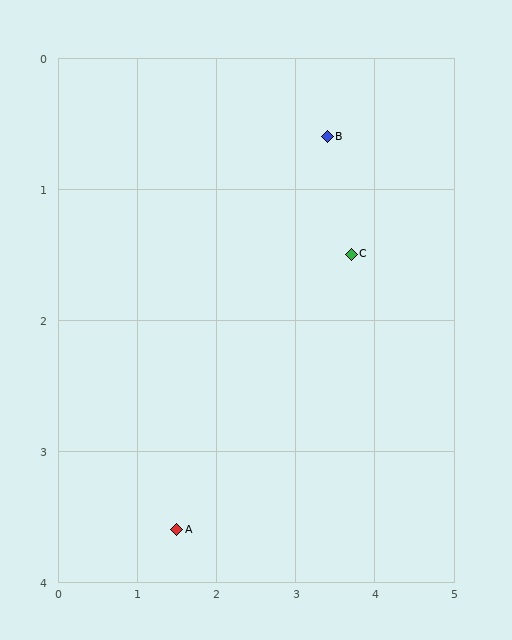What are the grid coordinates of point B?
Point B is at approximately (3.4, 0.6).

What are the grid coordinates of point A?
Point A is at approximately (1.5, 3.6).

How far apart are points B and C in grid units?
Points B and C are about 0.9 grid units apart.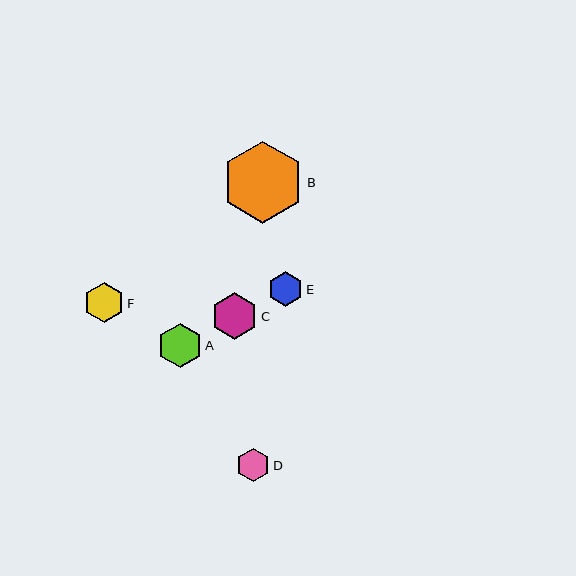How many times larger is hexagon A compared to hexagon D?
Hexagon A is approximately 1.3 times the size of hexagon D.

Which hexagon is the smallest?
Hexagon D is the smallest with a size of approximately 33 pixels.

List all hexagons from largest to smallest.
From largest to smallest: B, C, A, F, E, D.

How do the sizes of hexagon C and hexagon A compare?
Hexagon C and hexagon A are approximately the same size.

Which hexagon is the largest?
Hexagon B is the largest with a size of approximately 82 pixels.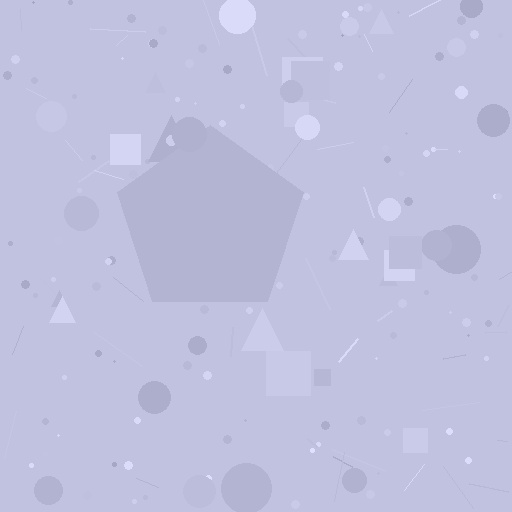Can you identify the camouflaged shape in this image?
The camouflaged shape is a pentagon.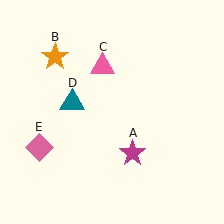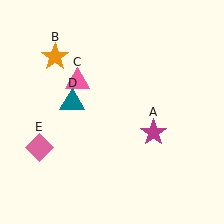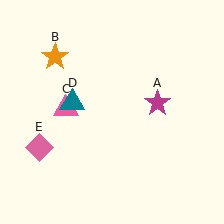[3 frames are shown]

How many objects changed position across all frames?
2 objects changed position: magenta star (object A), pink triangle (object C).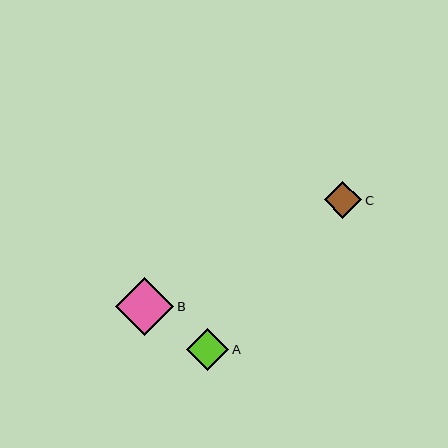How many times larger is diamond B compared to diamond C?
Diamond B is approximately 1.5 times the size of diamond C.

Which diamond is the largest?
Diamond B is the largest with a size of approximately 58 pixels.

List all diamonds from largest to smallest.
From largest to smallest: B, A, C.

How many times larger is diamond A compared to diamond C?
Diamond A is approximately 1.1 times the size of diamond C.